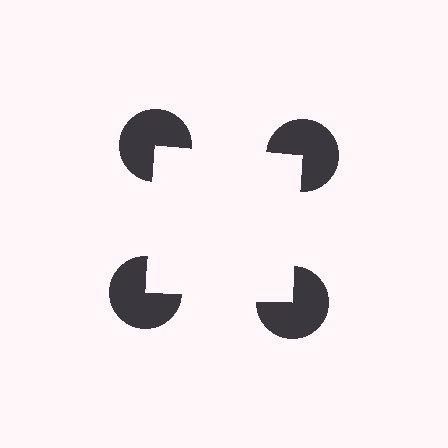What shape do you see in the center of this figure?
An illusory square — its edges are inferred from the aligned wedge cuts in the pac-man discs, not physically drawn.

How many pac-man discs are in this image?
There are 4 — one at each vertex of the illusory square.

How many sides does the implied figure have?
4 sides.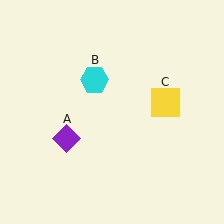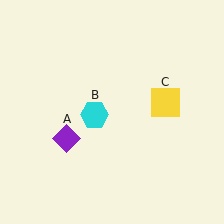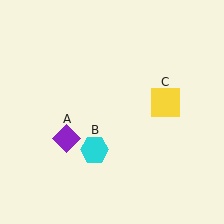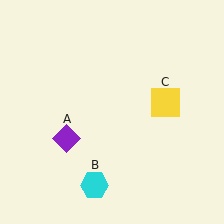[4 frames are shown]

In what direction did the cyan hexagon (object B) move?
The cyan hexagon (object B) moved down.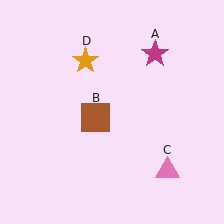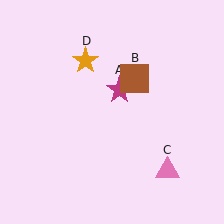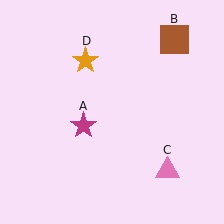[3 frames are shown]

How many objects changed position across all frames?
2 objects changed position: magenta star (object A), brown square (object B).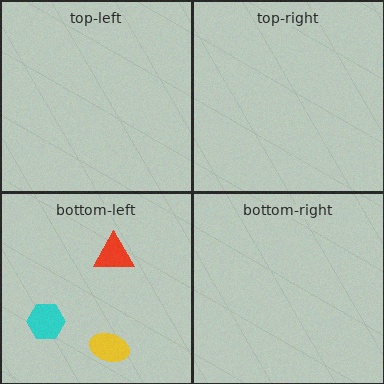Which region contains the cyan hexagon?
The bottom-left region.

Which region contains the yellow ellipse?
The bottom-left region.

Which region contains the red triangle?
The bottom-left region.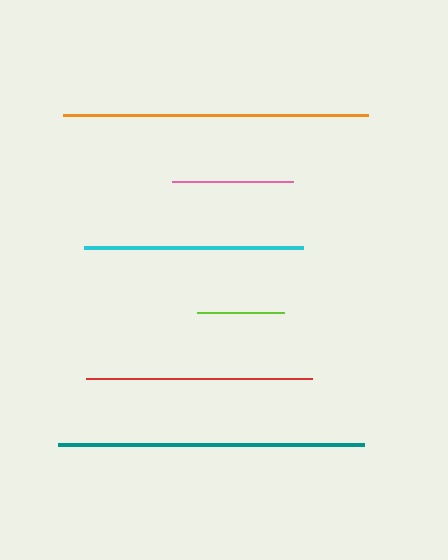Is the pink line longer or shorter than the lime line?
The pink line is longer than the lime line.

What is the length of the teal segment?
The teal segment is approximately 306 pixels long.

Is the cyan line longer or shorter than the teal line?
The teal line is longer than the cyan line.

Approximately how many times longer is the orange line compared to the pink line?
The orange line is approximately 2.5 times the length of the pink line.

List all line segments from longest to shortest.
From longest to shortest: teal, orange, red, cyan, pink, lime.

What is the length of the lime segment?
The lime segment is approximately 86 pixels long.